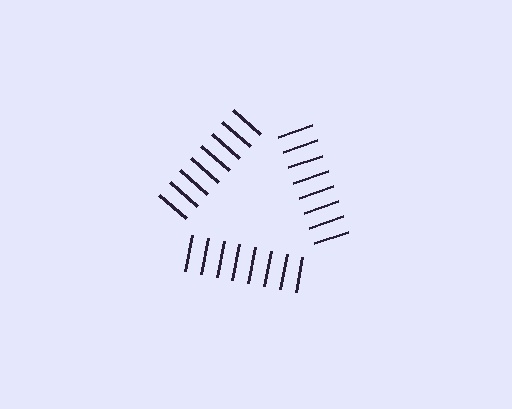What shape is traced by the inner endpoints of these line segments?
An illusory triangle — the line segments terminate on its edges but no continuous stroke is drawn.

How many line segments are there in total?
24 — 8 along each of the 3 edges.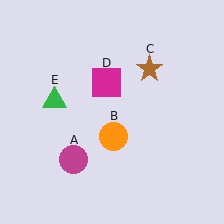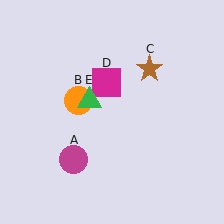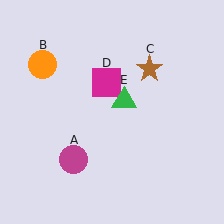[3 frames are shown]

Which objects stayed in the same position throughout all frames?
Magenta circle (object A) and brown star (object C) and magenta square (object D) remained stationary.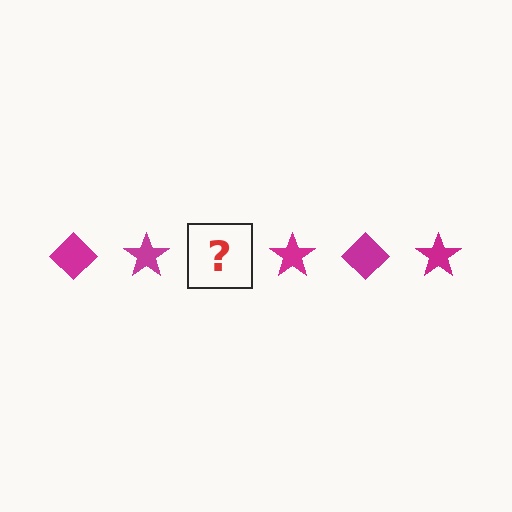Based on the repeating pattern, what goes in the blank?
The blank should be a magenta diamond.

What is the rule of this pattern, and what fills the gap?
The rule is that the pattern cycles through diamond, star shapes in magenta. The gap should be filled with a magenta diamond.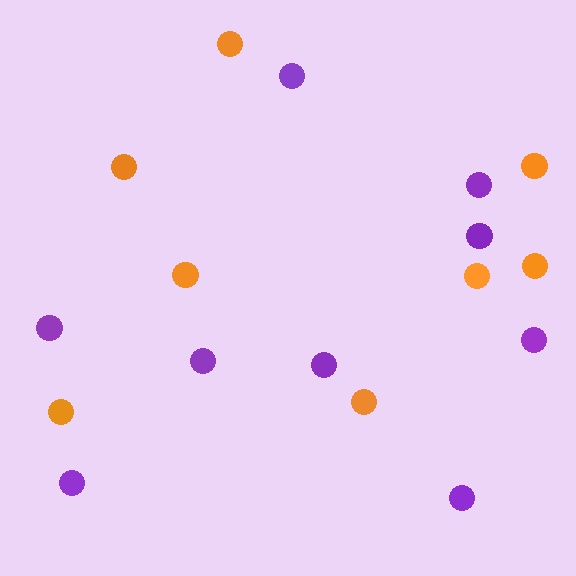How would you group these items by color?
There are 2 groups: one group of purple circles (9) and one group of orange circles (8).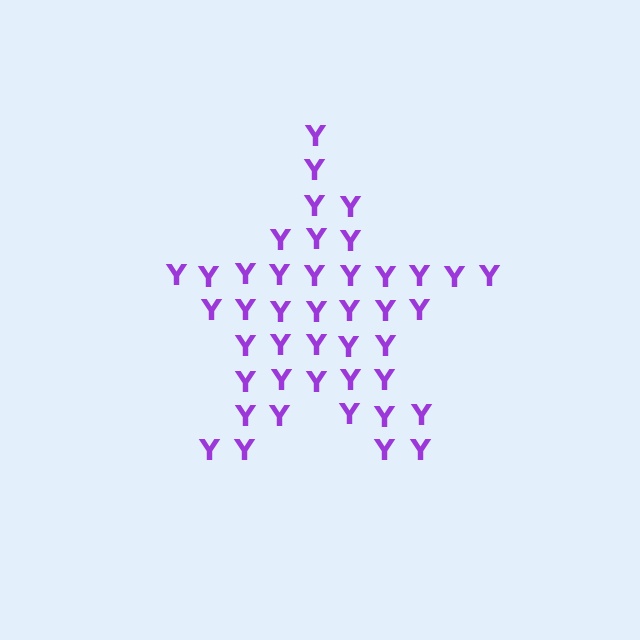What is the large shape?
The large shape is a star.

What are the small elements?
The small elements are letter Y's.